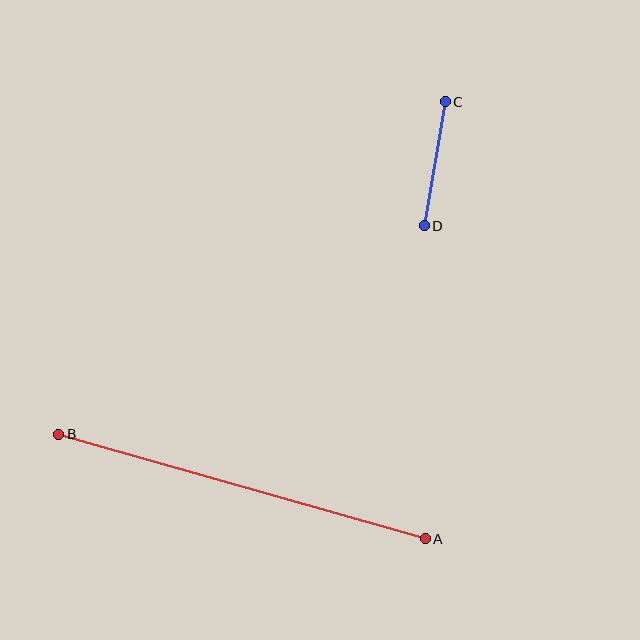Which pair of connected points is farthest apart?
Points A and B are farthest apart.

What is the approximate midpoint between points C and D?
The midpoint is at approximately (435, 164) pixels.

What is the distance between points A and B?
The distance is approximately 381 pixels.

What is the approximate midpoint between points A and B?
The midpoint is at approximately (242, 487) pixels.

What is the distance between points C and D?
The distance is approximately 125 pixels.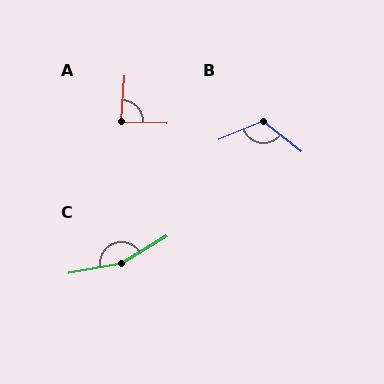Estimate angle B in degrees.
Approximately 119 degrees.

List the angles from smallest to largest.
A (87°), B (119°), C (159°).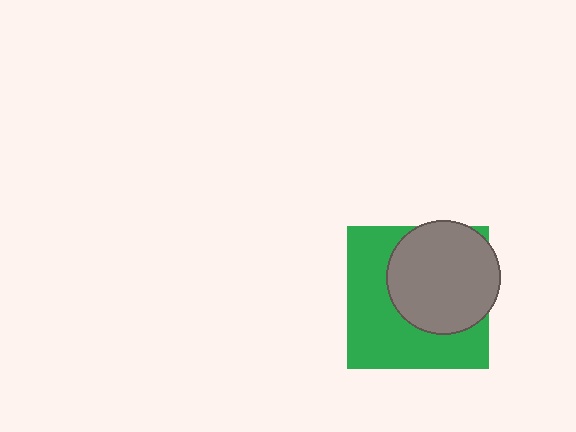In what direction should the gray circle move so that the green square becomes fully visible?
The gray circle should move toward the upper-right. That is the shortest direction to clear the overlap and leave the green square fully visible.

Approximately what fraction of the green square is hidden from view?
Roughly 47% of the green square is hidden behind the gray circle.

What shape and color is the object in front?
The object in front is a gray circle.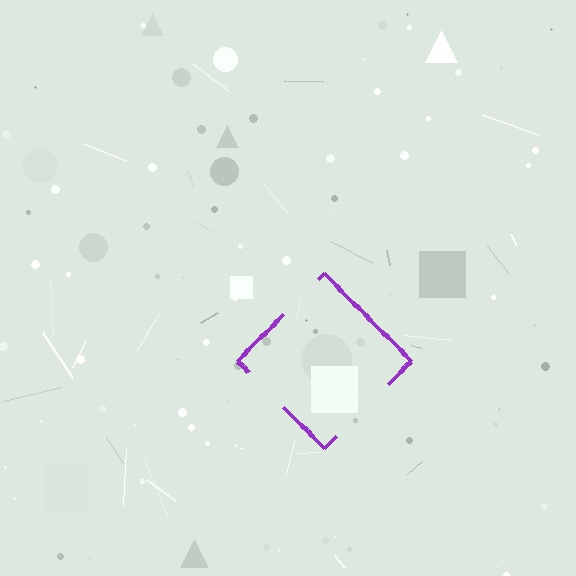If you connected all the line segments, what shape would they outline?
They would outline a diamond.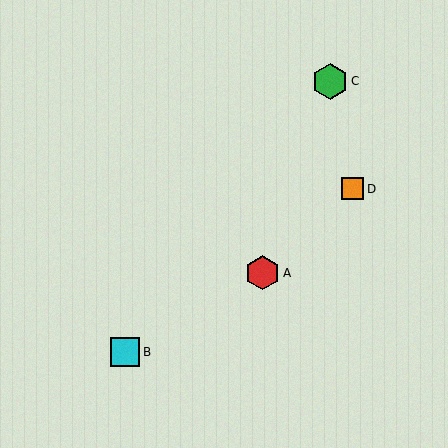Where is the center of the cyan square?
The center of the cyan square is at (125, 352).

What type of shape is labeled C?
Shape C is a green hexagon.